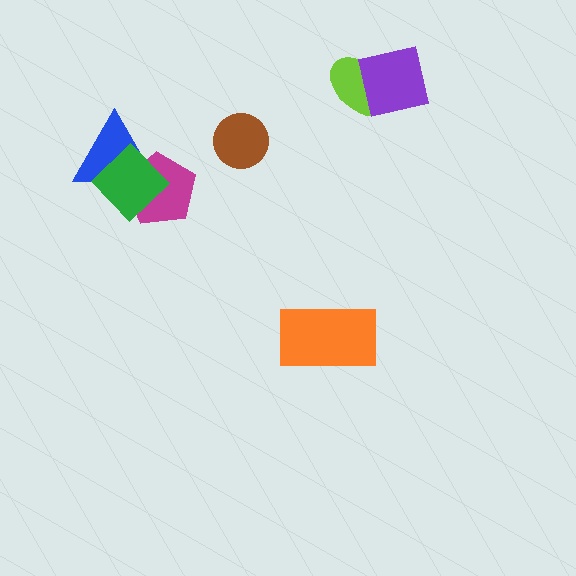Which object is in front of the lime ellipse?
The purple square is in front of the lime ellipse.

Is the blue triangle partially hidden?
Yes, it is partially covered by another shape.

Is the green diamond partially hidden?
No, no other shape covers it.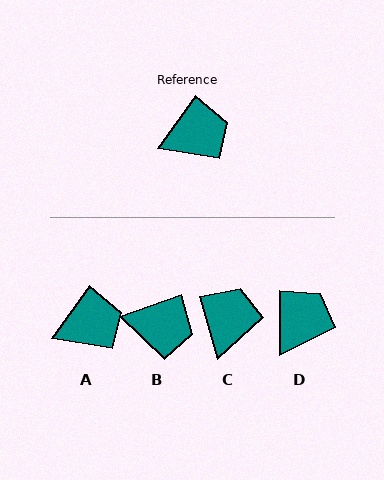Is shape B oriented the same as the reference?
No, it is off by about 35 degrees.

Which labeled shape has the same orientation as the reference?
A.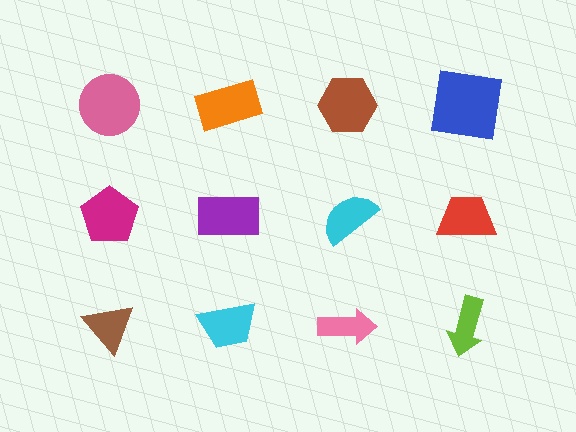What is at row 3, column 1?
A brown triangle.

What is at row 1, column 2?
An orange rectangle.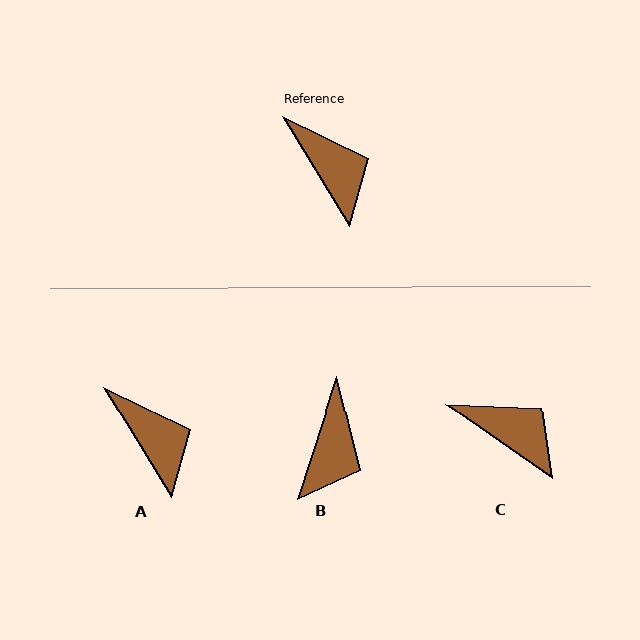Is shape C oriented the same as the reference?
No, it is off by about 24 degrees.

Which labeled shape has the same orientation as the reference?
A.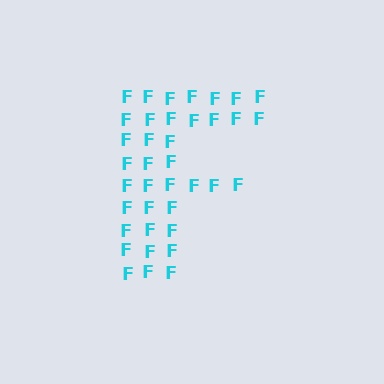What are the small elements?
The small elements are letter F's.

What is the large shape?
The large shape is the letter F.